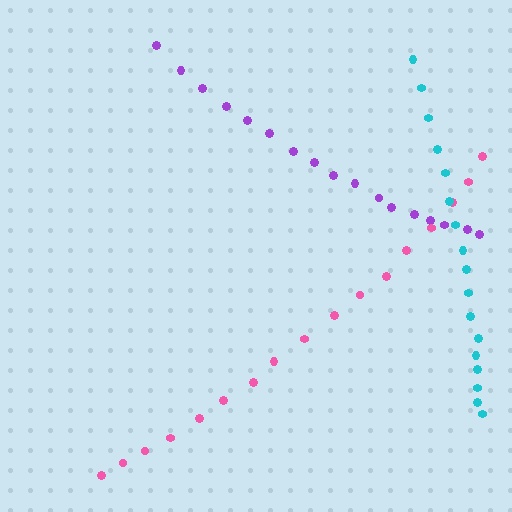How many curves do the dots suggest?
There are 3 distinct paths.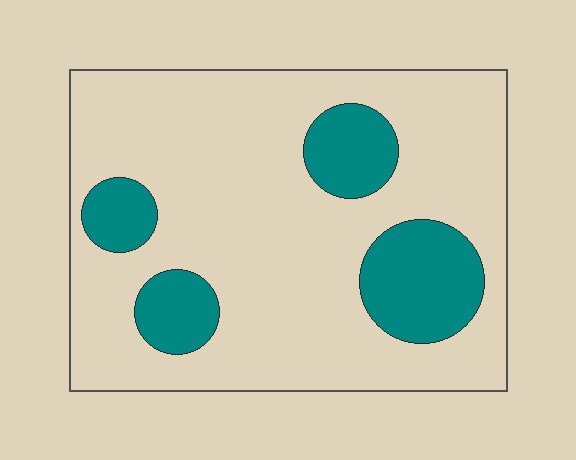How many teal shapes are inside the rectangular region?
4.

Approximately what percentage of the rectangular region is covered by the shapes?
Approximately 20%.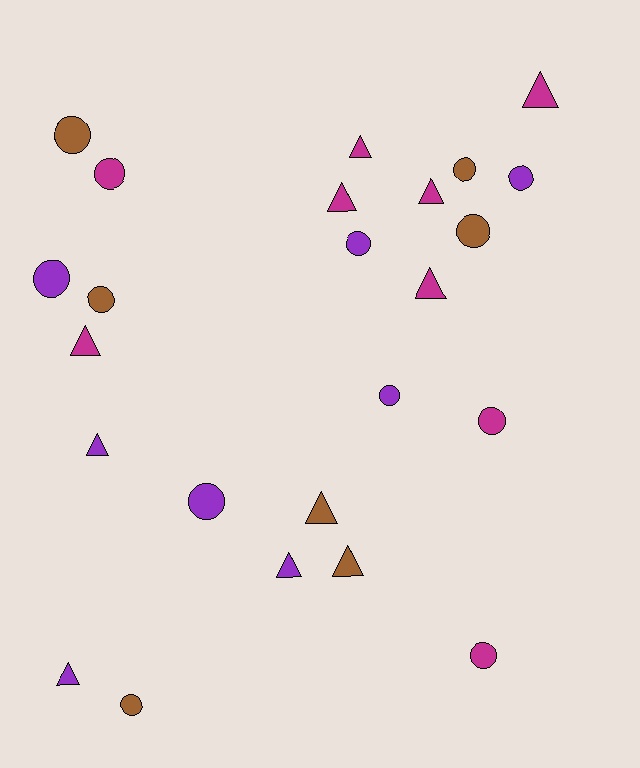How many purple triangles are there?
There are 3 purple triangles.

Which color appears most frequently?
Magenta, with 9 objects.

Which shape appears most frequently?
Circle, with 13 objects.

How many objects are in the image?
There are 24 objects.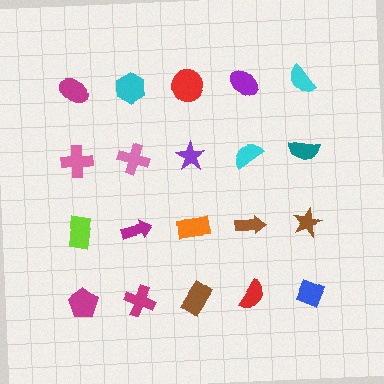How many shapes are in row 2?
5 shapes.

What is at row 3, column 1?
A lime rectangle.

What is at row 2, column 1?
A pink cross.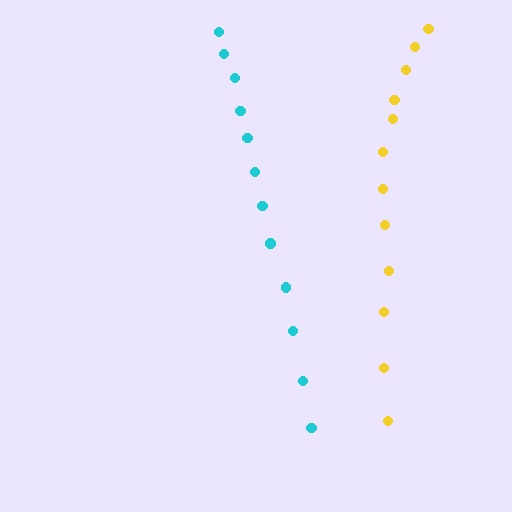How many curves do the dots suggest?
There are 2 distinct paths.